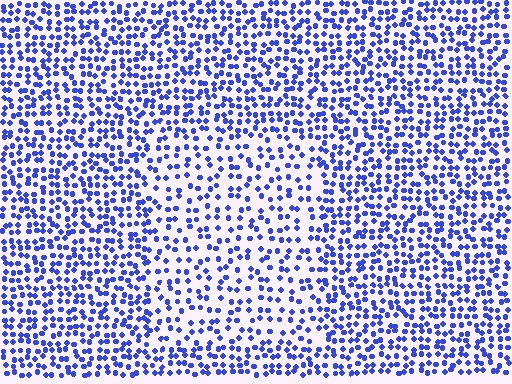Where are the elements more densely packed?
The elements are more densely packed outside the rectangle boundary.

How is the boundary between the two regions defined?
The boundary is defined by a change in element density (approximately 1.7x ratio). All elements are the same color, size, and shape.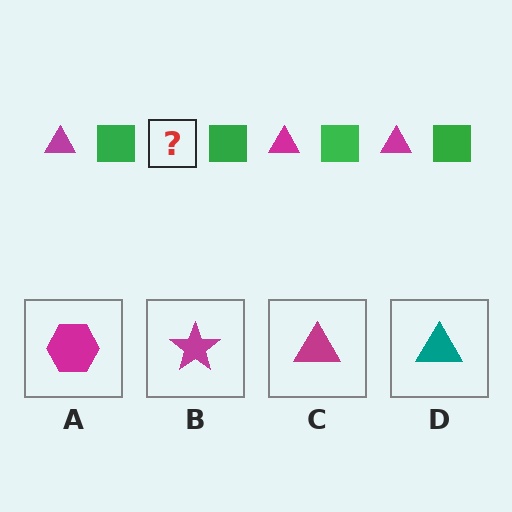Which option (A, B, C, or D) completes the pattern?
C.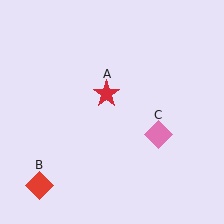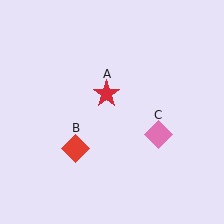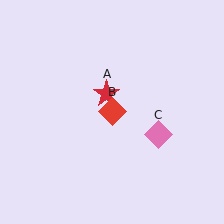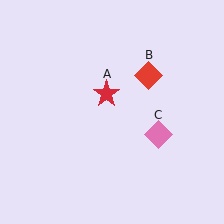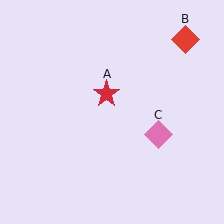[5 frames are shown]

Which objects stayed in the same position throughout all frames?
Red star (object A) and pink diamond (object C) remained stationary.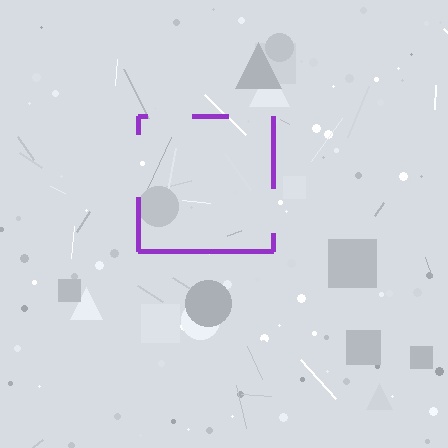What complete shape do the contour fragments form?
The contour fragments form a square.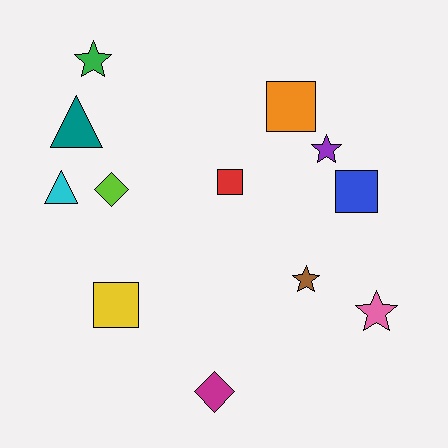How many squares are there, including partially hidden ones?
There are 4 squares.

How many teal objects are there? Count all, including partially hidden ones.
There is 1 teal object.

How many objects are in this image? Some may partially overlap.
There are 12 objects.